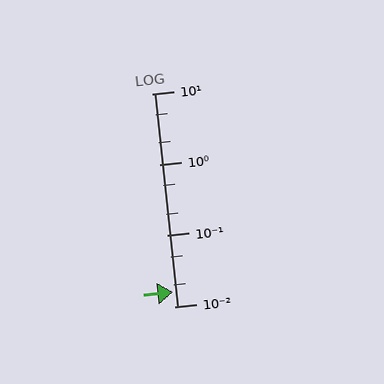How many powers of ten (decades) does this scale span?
The scale spans 3 decades, from 0.01 to 10.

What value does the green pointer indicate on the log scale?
The pointer indicates approximately 0.016.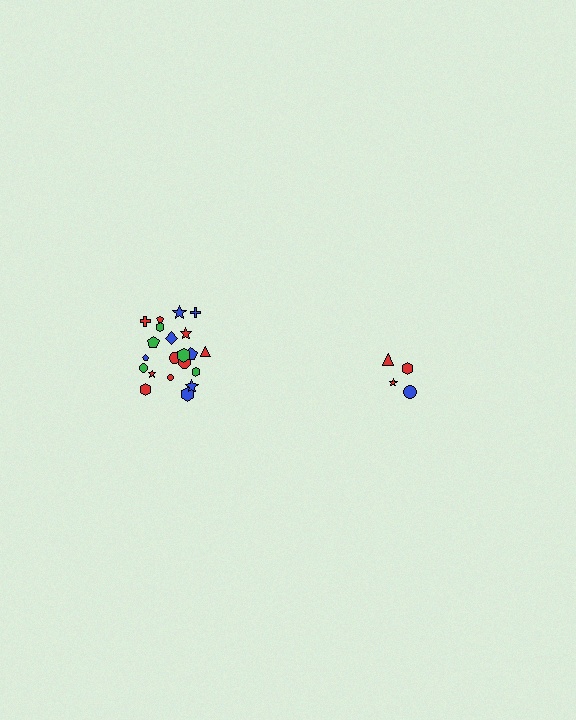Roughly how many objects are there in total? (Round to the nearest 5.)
Roughly 25 objects in total.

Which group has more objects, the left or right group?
The left group.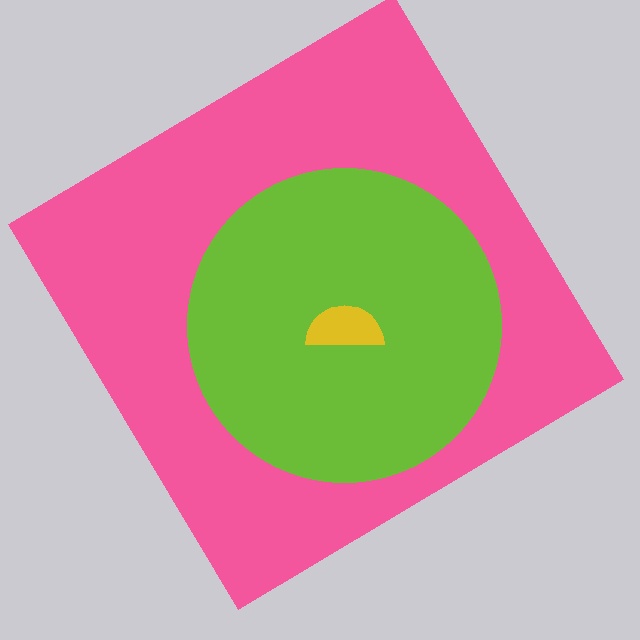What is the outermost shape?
The pink diamond.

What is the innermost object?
The yellow semicircle.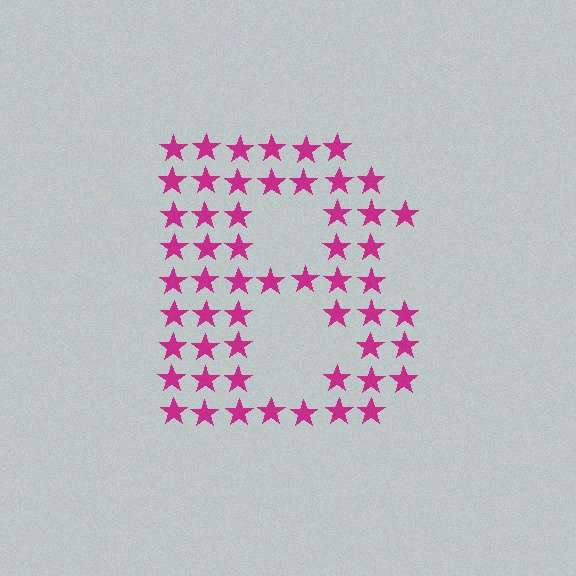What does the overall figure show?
The overall figure shows the letter B.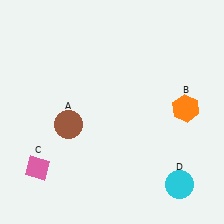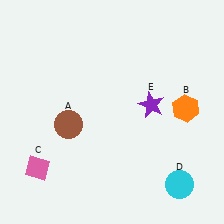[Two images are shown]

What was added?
A purple star (E) was added in Image 2.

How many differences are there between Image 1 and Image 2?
There is 1 difference between the two images.